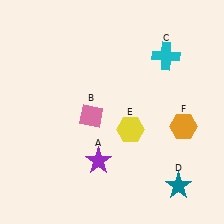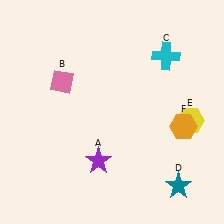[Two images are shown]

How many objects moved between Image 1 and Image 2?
2 objects moved between the two images.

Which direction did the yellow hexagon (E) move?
The yellow hexagon (E) moved right.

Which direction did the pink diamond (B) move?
The pink diamond (B) moved up.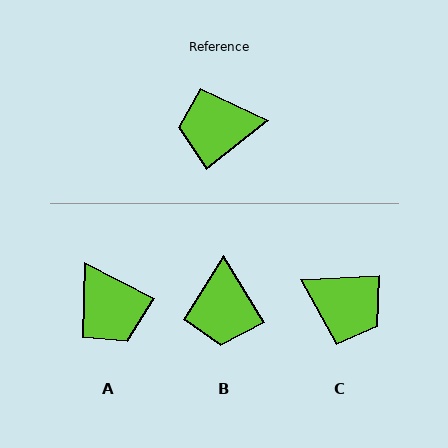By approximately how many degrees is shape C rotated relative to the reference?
Approximately 144 degrees counter-clockwise.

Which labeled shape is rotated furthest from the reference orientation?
C, about 144 degrees away.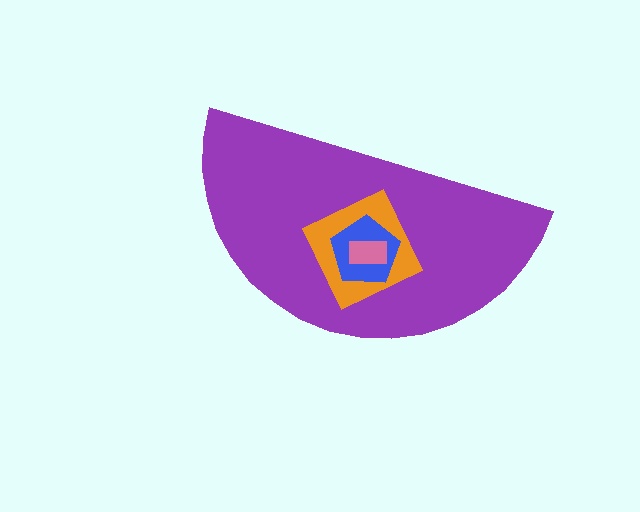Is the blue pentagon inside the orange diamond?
Yes.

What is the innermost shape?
The pink rectangle.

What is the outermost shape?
The purple semicircle.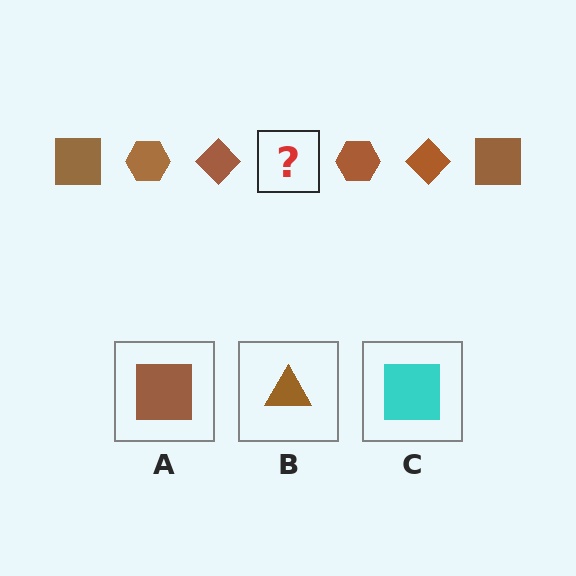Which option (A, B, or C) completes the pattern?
A.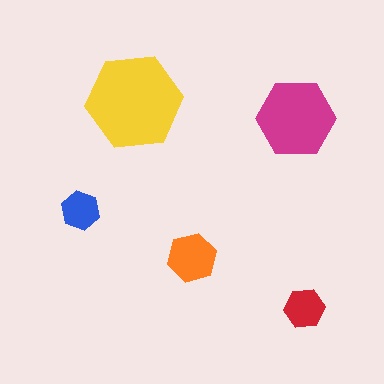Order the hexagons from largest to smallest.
the yellow one, the magenta one, the orange one, the red one, the blue one.